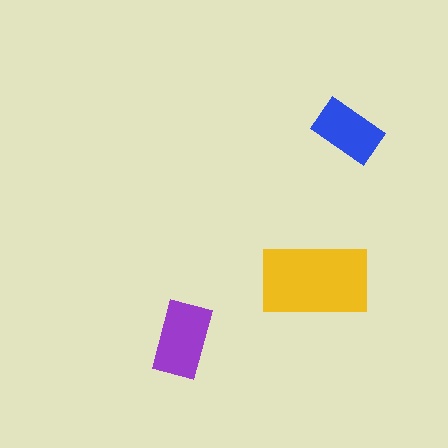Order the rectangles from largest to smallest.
the yellow one, the purple one, the blue one.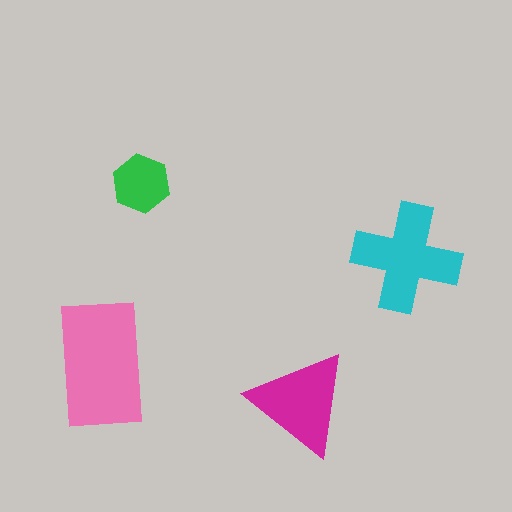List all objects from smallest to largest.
The green hexagon, the magenta triangle, the cyan cross, the pink rectangle.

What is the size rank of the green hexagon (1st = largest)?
4th.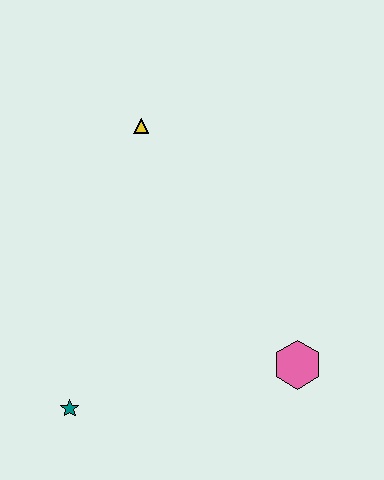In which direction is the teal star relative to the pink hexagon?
The teal star is to the left of the pink hexagon.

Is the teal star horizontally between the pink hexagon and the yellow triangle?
No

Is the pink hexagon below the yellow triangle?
Yes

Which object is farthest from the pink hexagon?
The yellow triangle is farthest from the pink hexagon.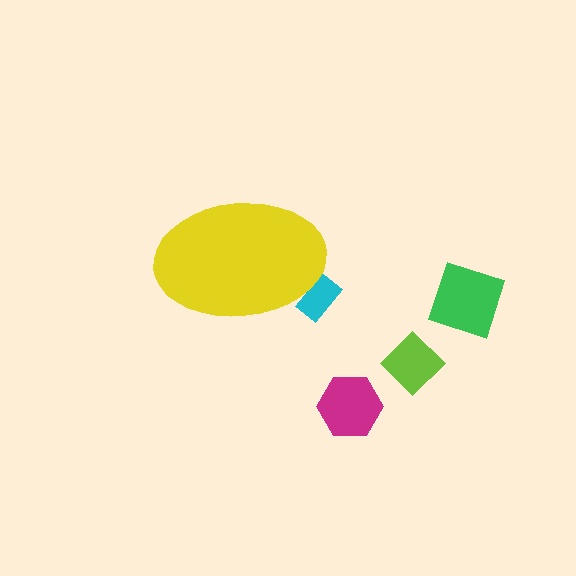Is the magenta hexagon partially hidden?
No, the magenta hexagon is fully visible.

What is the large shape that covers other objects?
A yellow ellipse.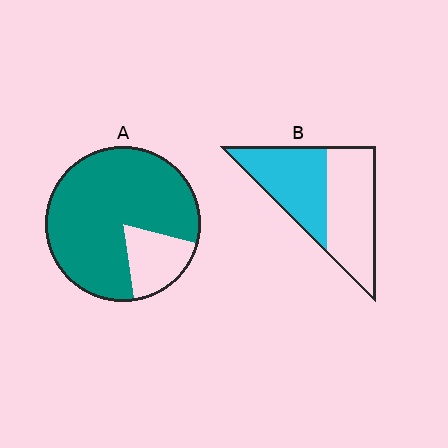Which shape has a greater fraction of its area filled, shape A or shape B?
Shape A.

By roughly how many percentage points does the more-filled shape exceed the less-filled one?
By roughly 35 percentage points (A over B).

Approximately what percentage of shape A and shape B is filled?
A is approximately 80% and B is approximately 45%.